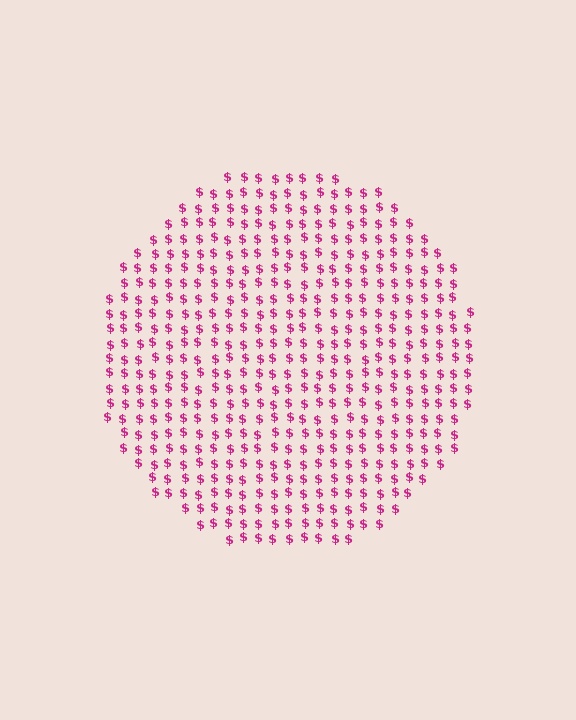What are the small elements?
The small elements are dollar signs.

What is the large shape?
The large shape is a circle.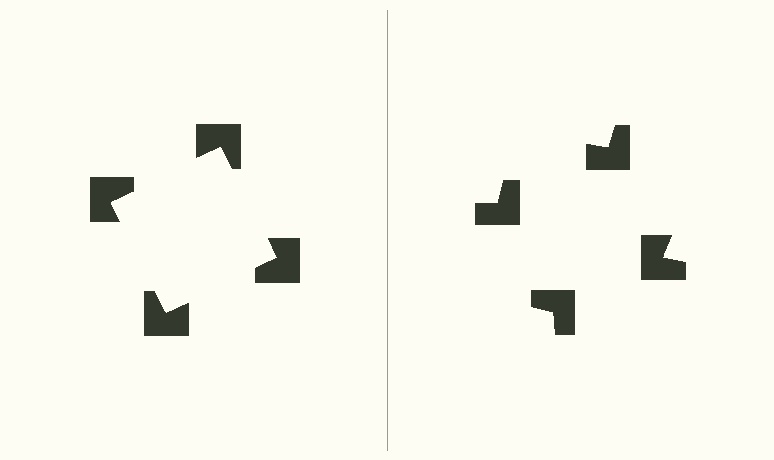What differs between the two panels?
The notched squares are positioned identically on both sides; only the wedge orientations differ. On the left they align to a square; on the right they are misaligned.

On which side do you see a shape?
An illusory square appears on the left side. On the right side the wedge cuts are rotated, so no coherent shape forms.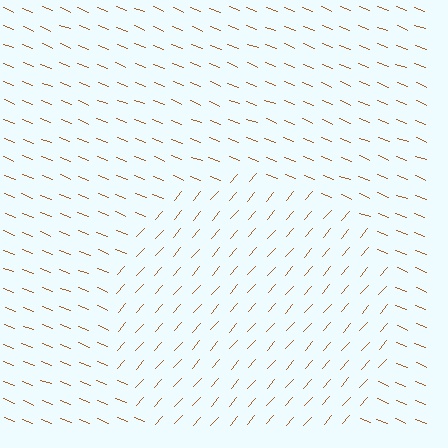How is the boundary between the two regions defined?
The boundary is defined purely by a change in line orientation (approximately 70 degrees difference). All lines are the same color and thickness.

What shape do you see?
I see a circle.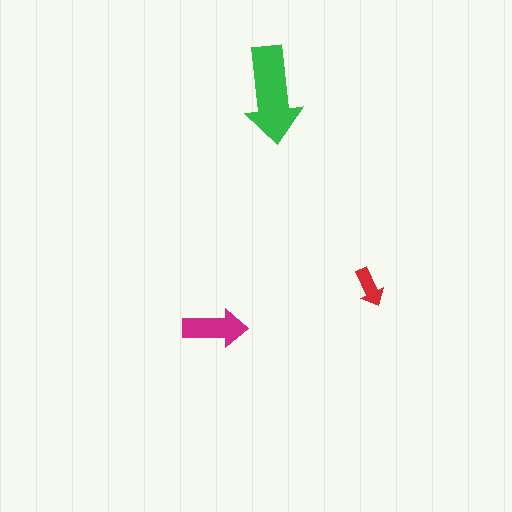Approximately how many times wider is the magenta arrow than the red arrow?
About 1.5 times wider.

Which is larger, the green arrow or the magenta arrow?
The green one.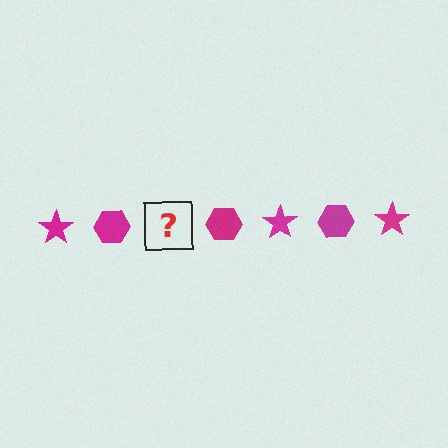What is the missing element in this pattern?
The missing element is a magenta star.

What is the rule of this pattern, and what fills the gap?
The rule is that the pattern cycles through star, hexagon shapes in magenta. The gap should be filled with a magenta star.